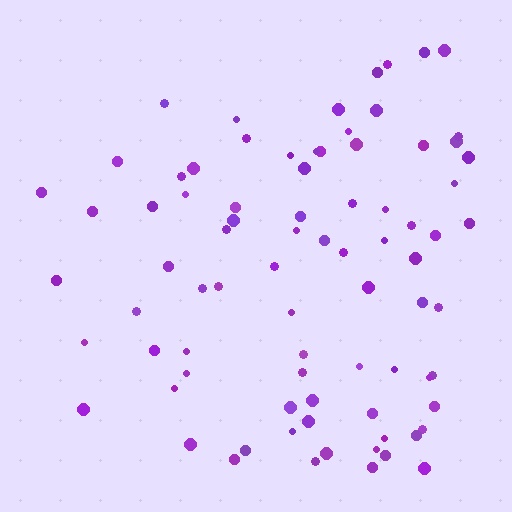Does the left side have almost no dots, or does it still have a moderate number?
Still a moderate number, just noticeably fewer than the right.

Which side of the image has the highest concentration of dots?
The right.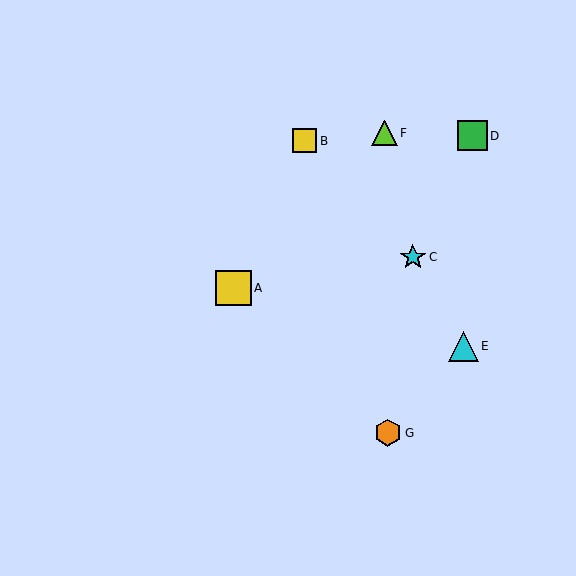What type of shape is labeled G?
Shape G is an orange hexagon.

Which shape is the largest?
The yellow square (labeled A) is the largest.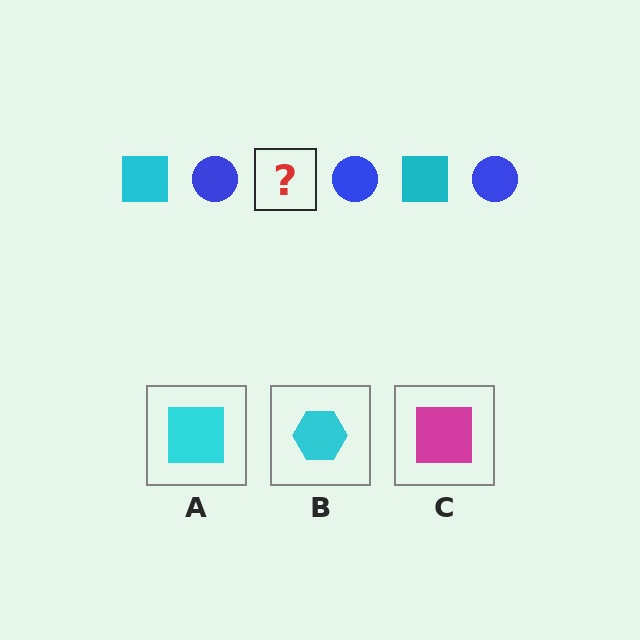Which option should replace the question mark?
Option A.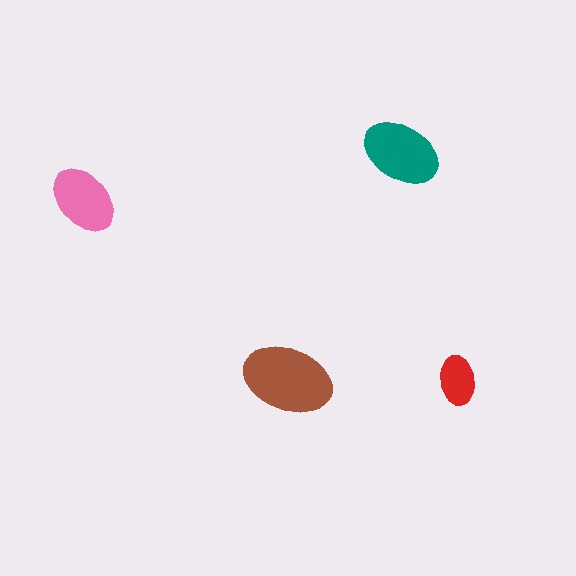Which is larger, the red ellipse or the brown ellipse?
The brown one.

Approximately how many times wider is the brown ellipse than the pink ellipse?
About 1.5 times wider.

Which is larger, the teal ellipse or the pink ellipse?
The teal one.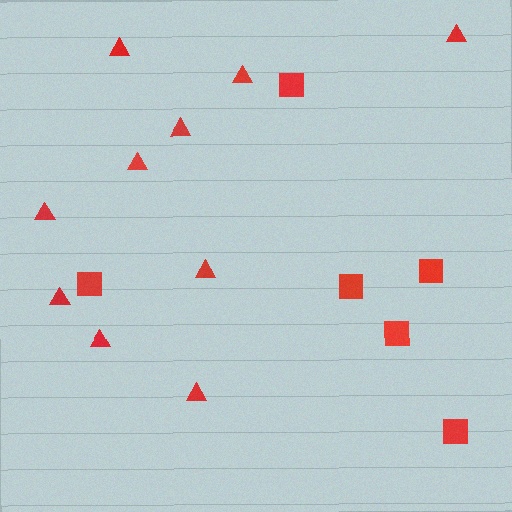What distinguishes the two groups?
There are 2 groups: one group of triangles (10) and one group of squares (6).